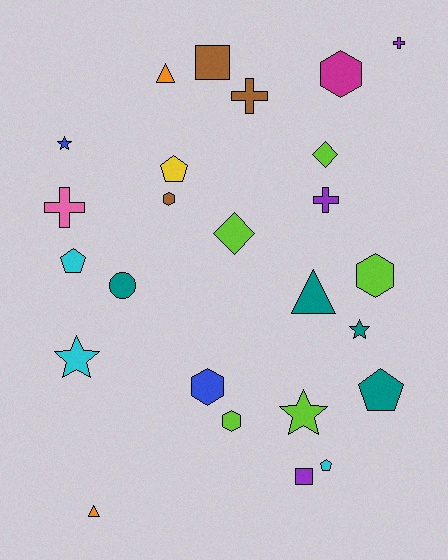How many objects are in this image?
There are 25 objects.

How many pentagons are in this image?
There are 4 pentagons.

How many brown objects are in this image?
There are 3 brown objects.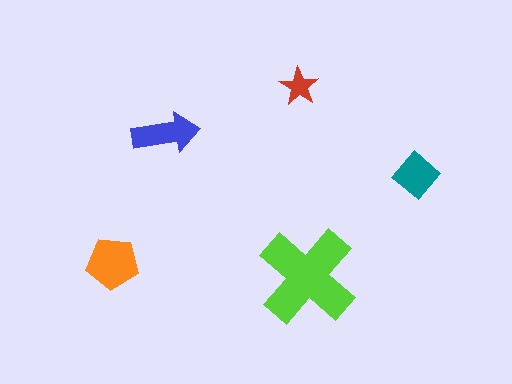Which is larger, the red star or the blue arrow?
The blue arrow.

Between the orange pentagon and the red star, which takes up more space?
The orange pentagon.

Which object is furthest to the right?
The teal diamond is rightmost.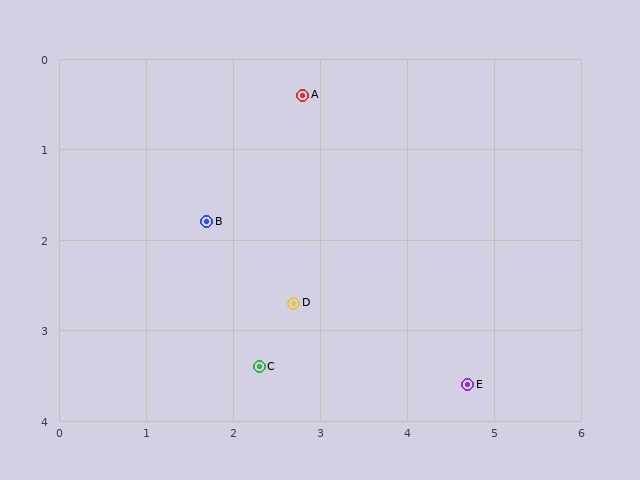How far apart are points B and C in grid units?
Points B and C are about 1.7 grid units apart.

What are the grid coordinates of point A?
Point A is at approximately (2.8, 0.4).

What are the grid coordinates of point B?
Point B is at approximately (1.7, 1.8).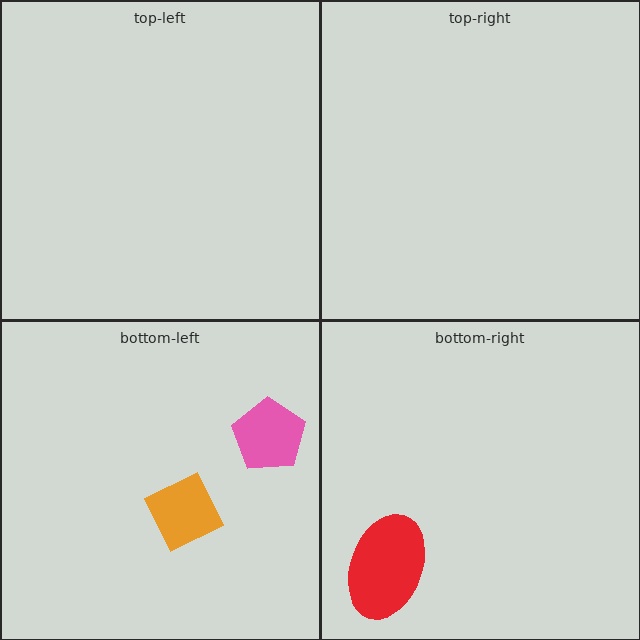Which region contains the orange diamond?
The bottom-left region.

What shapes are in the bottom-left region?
The orange diamond, the pink pentagon.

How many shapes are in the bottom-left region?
2.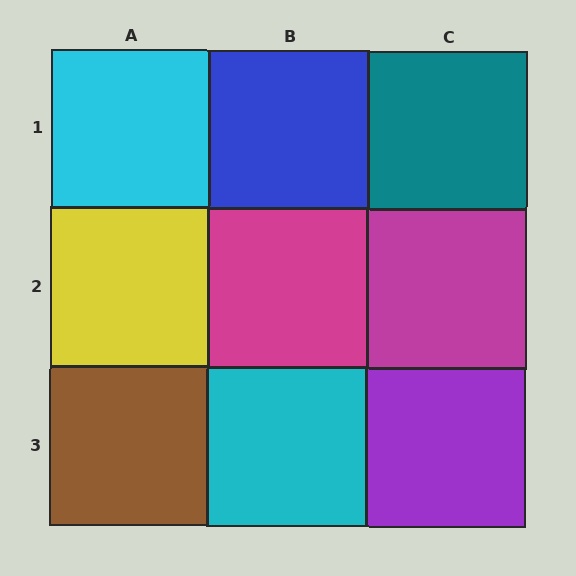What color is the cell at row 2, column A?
Yellow.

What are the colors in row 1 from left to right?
Cyan, blue, teal.